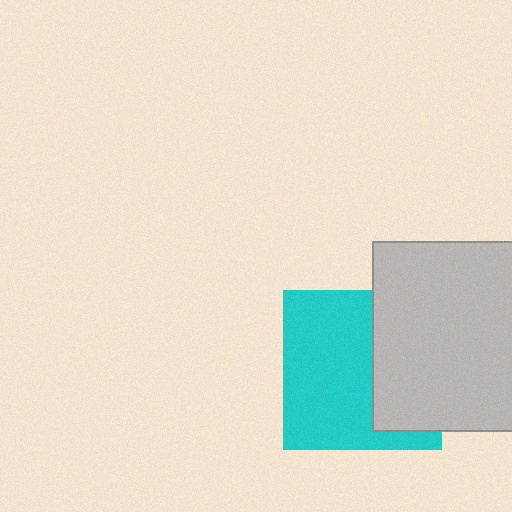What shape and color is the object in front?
The object in front is a light gray square.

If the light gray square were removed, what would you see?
You would see the complete cyan square.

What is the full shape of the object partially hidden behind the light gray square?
The partially hidden object is a cyan square.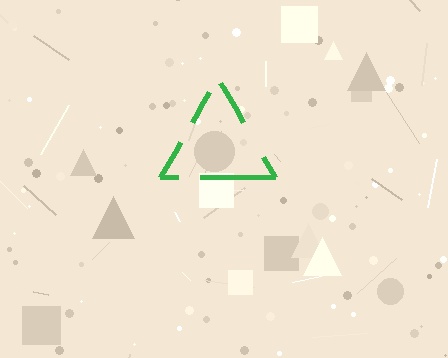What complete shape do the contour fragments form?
The contour fragments form a triangle.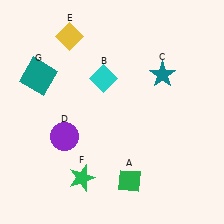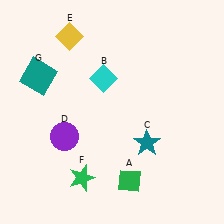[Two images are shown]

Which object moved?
The teal star (C) moved down.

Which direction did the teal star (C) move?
The teal star (C) moved down.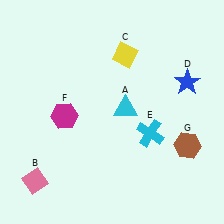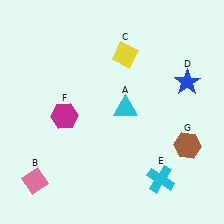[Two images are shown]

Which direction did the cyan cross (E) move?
The cyan cross (E) moved down.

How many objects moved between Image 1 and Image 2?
1 object moved between the two images.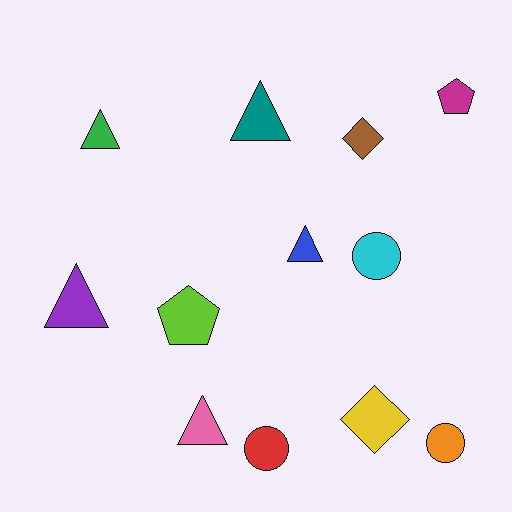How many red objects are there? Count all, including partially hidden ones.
There is 1 red object.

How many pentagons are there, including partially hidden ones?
There are 2 pentagons.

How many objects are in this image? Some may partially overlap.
There are 12 objects.